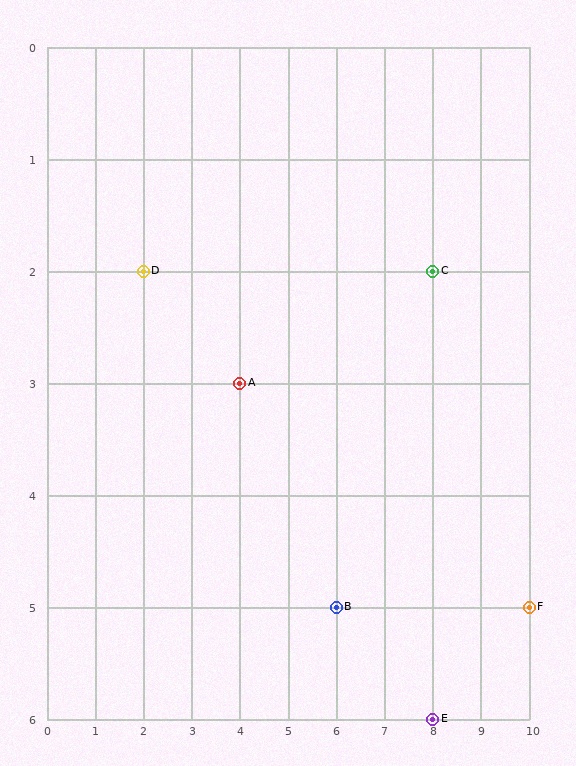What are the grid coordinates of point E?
Point E is at grid coordinates (8, 6).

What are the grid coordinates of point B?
Point B is at grid coordinates (6, 5).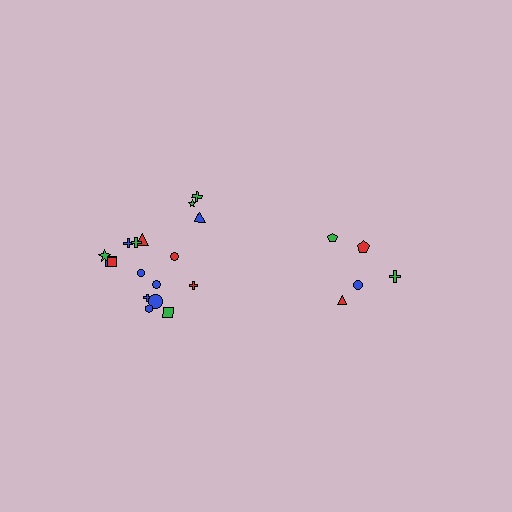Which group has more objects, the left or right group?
The left group.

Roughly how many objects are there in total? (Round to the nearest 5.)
Roughly 25 objects in total.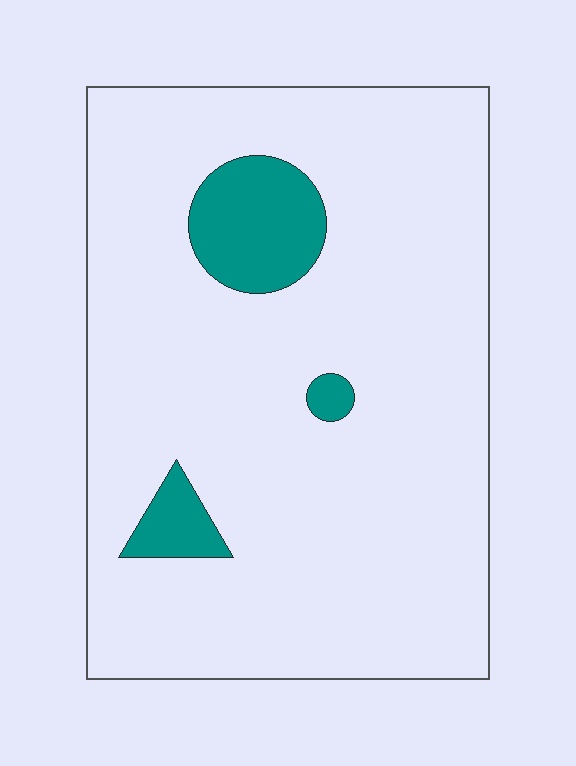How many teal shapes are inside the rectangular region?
3.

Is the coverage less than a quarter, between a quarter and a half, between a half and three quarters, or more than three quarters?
Less than a quarter.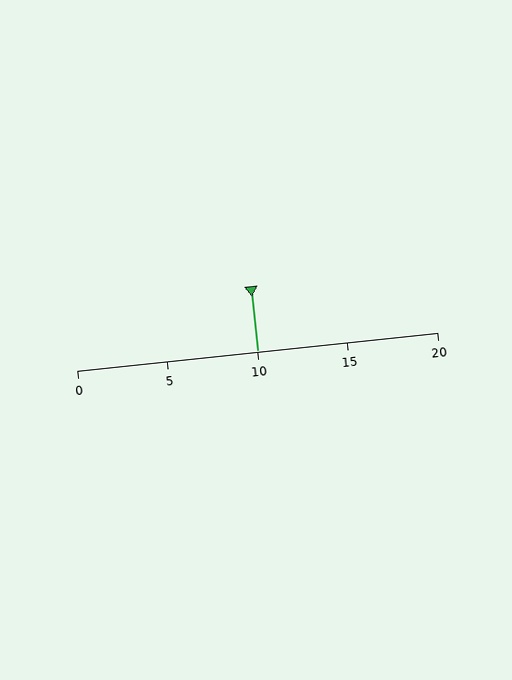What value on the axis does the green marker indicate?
The marker indicates approximately 10.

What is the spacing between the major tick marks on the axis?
The major ticks are spaced 5 apart.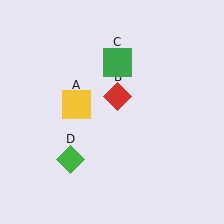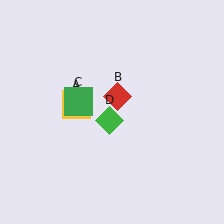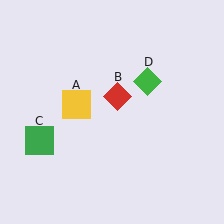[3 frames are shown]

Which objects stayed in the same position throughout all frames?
Yellow square (object A) and red diamond (object B) remained stationary.